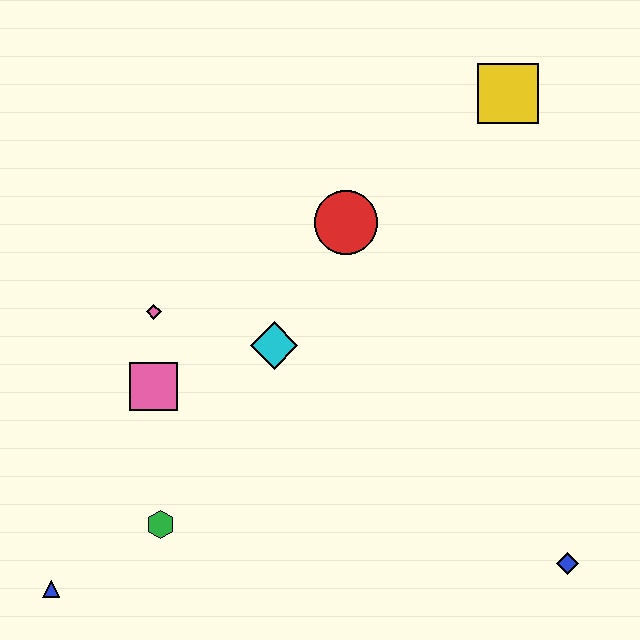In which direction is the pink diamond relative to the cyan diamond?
The pink diamond is to the left of the cyan diamond.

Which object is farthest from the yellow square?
The blue triangle is farthest from the yellow square.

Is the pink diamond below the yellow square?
Yes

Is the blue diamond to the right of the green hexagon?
Yes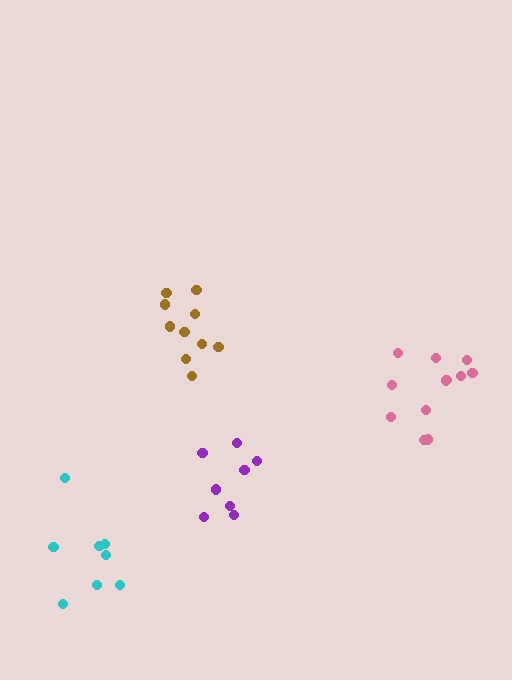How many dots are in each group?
Group 1: 8 dots, Group 2: 10 dots, Group 3: 12 dots, Group 4: 8 dots (38 total).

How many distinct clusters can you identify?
There are 4 distinct clusters.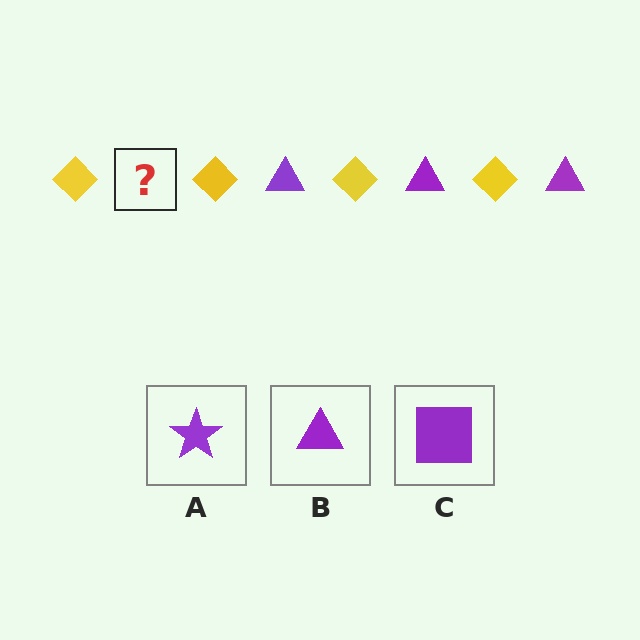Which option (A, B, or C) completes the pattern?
B.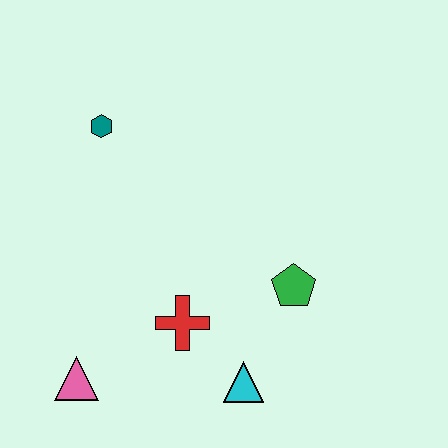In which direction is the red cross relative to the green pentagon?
The red cross is to the left of the green pentagon.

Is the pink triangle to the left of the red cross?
Yes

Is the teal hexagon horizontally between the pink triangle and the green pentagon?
Yes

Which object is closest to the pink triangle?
The red cross is closest to the pink triangle.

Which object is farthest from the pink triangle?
The teal hexagon is farthest from the pink triangle.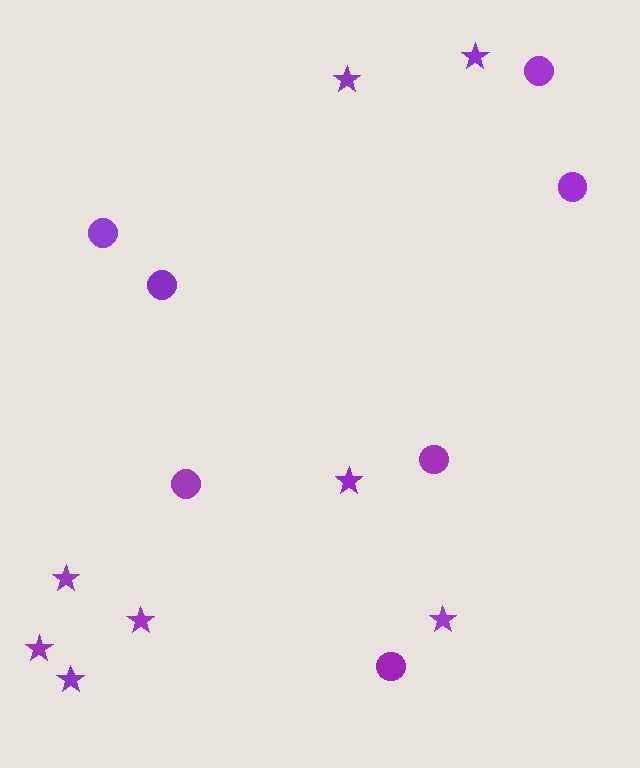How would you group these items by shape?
There are 2 groups: one group of stars (8) and one group of circles (7).